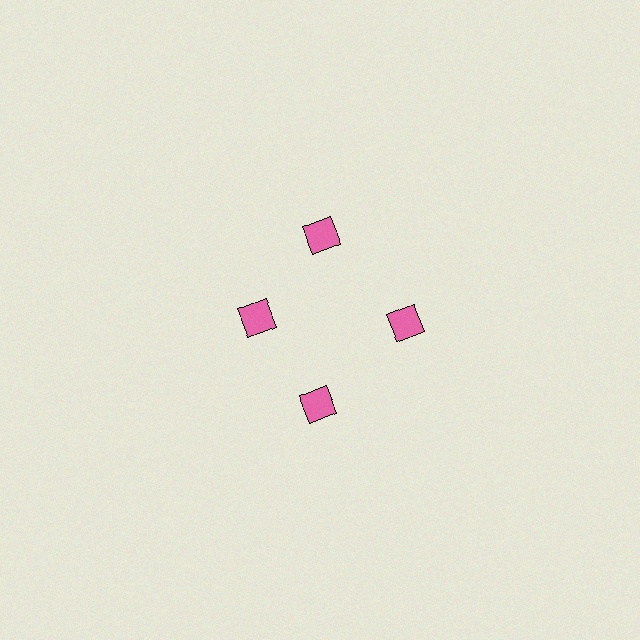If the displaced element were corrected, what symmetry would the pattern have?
It would have 4-fold rotational symmetry — the pattern would map onto itself every 90 degrees.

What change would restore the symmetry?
The symmetry would be restored by moving it outward, back onto the ring so that all 4 squares sit at equal angles and equal distance from the center.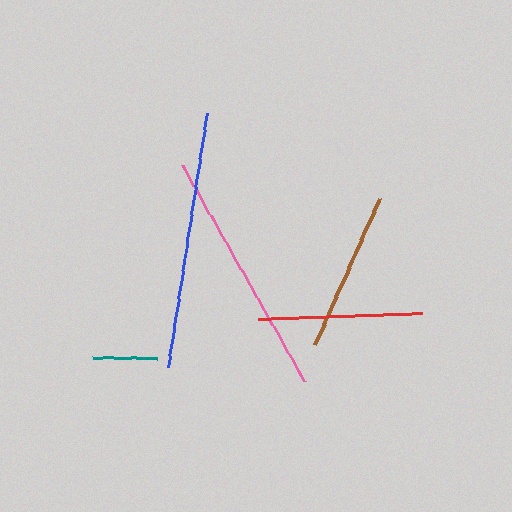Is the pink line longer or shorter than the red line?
The pink line is longer than the red line.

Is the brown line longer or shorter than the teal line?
The brown line is longer than the teal line.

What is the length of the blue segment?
The blue segment is approximately 258 pixels long.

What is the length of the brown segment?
The brown segment is approximately 160 pixels long.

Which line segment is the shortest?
The teal line is the shortest at approximately 65 pixels.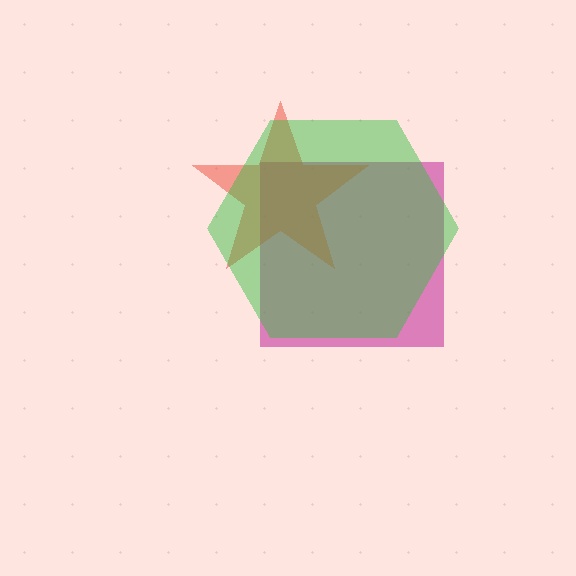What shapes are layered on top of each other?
The layered shapes are: a magenta square, a red star, a green hexagon.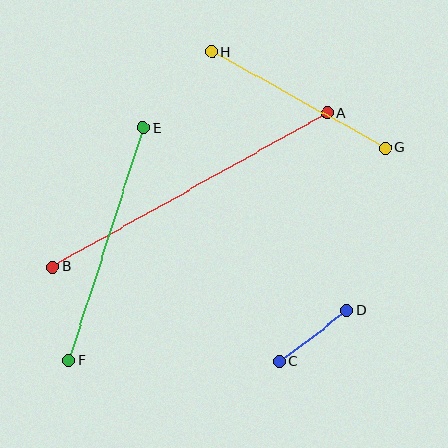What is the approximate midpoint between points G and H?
The midpoint is at approximately (298, 100) pixels.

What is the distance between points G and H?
The distance is approximately 198 pixels.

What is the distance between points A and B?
The distance is approximately 315 pixels.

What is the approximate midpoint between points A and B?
The midpoint is at approximately (190, 190) pixels.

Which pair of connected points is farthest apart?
Points A and B are farthest apart.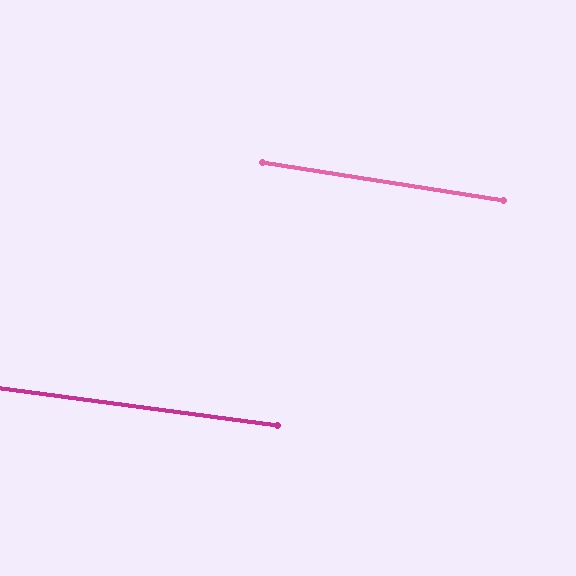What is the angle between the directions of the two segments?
Approximately 1 degree.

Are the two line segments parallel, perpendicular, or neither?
Parallel — their directions differ by only 1.4°.